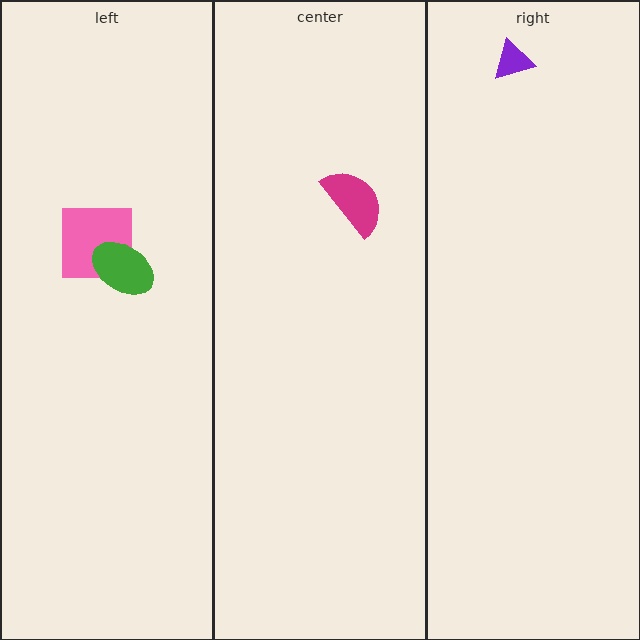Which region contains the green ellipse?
The left region.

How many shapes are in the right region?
1.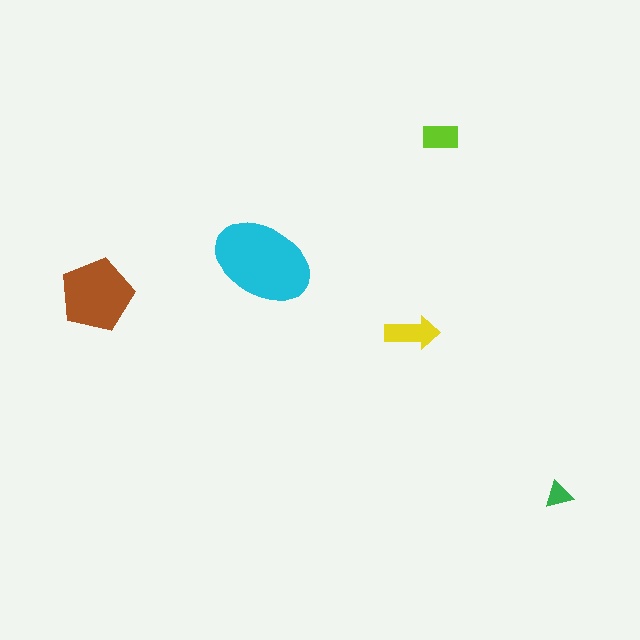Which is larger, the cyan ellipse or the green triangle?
The cyan ellipse.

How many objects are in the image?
There are 5 objects in the image.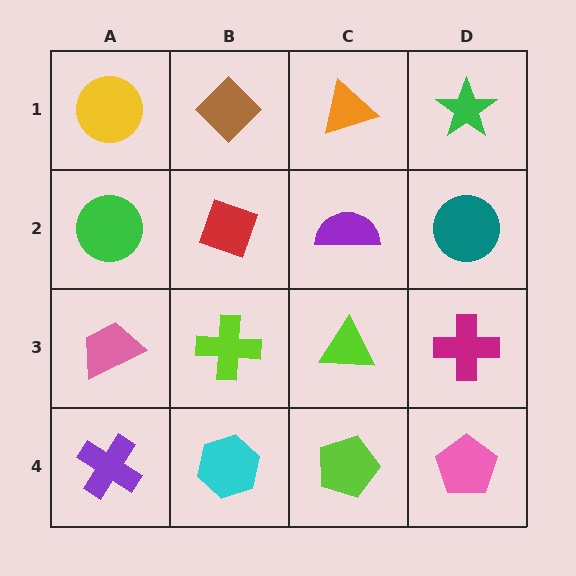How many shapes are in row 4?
4 shapes.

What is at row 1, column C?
An orange triangle.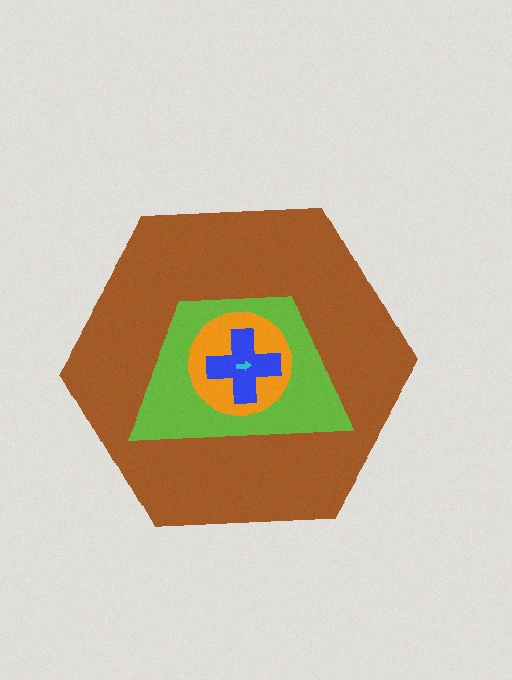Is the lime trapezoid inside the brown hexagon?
Yes.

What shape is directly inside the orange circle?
The blue cross.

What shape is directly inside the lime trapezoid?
The orange circle.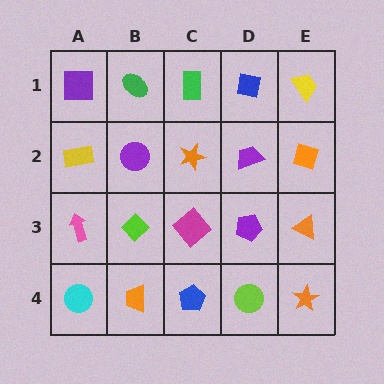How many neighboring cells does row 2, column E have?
3.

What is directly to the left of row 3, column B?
A pink arrow.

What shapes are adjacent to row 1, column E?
An orange diamond (row 2, column E), a blue square (row 1, column D).